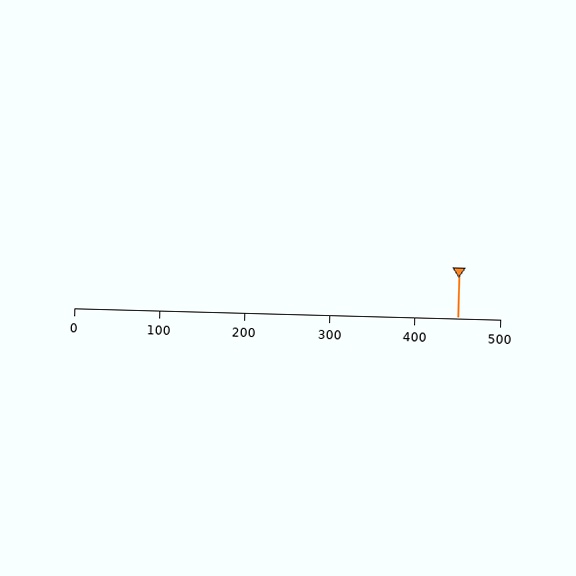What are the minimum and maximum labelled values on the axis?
The axis runs from 0 to 500.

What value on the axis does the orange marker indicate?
The marker indicates approximately 450.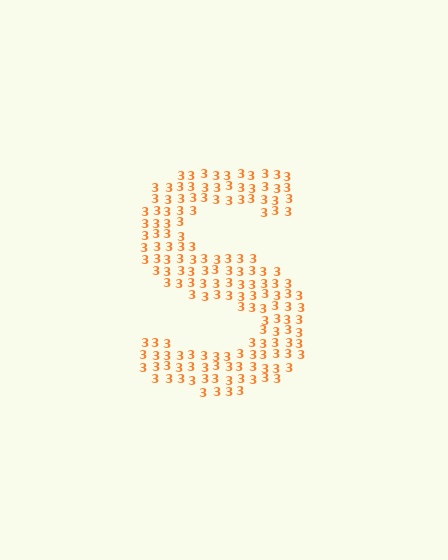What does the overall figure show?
The overall figure shows the letter S.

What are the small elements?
The small elements are digit 3's.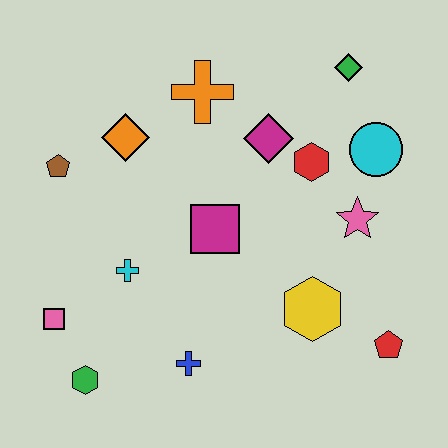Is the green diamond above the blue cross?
Yes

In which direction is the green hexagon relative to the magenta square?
The green hexagon is below the magenta square.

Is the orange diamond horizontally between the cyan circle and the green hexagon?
Yes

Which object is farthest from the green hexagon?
The green diamond is farthest from the green hexagon.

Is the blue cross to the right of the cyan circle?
No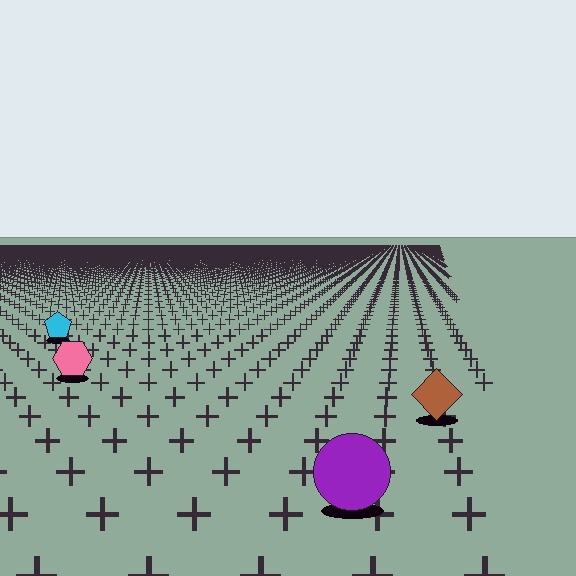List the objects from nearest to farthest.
From nearest to farthest: the purple circle, the brown diamond, the pink hexagon, the cyan pentagon.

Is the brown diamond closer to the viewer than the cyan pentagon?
Yes. The brown diamond is closer — you can tell from the texture gradient: the ground texture is coarser near it.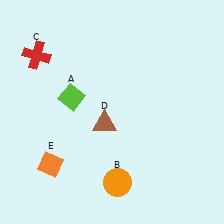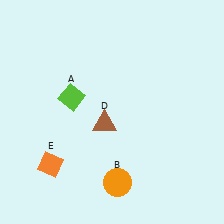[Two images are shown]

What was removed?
The red cross (C) was removed in Image 2.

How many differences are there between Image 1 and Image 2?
There is 1 difference between the two images.